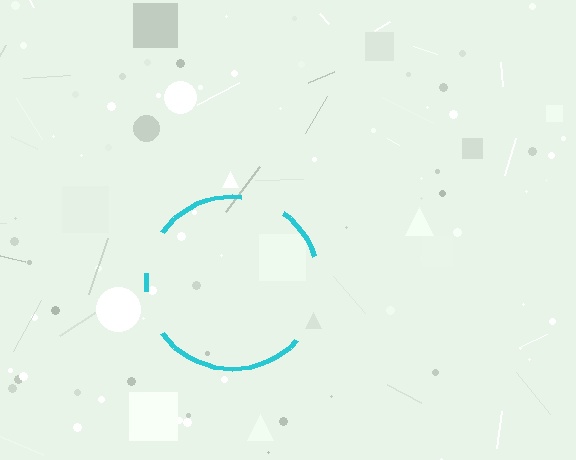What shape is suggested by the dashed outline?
The dashed outline suggests a circle.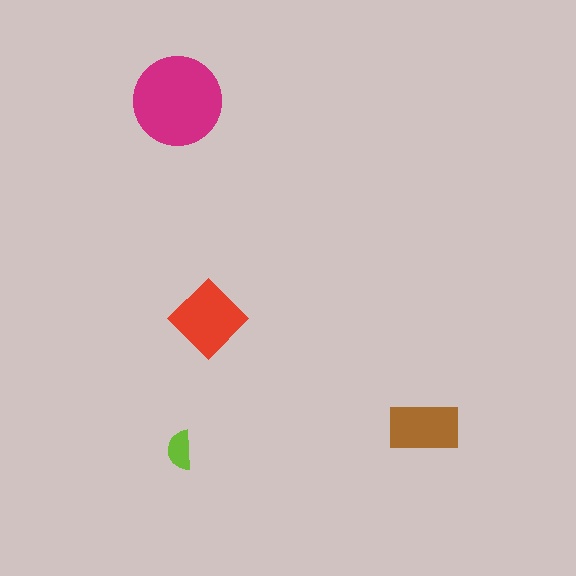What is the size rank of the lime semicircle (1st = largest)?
4th.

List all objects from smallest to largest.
The lime semicircle, the brown rectangle, the red diamond, the magenta circle.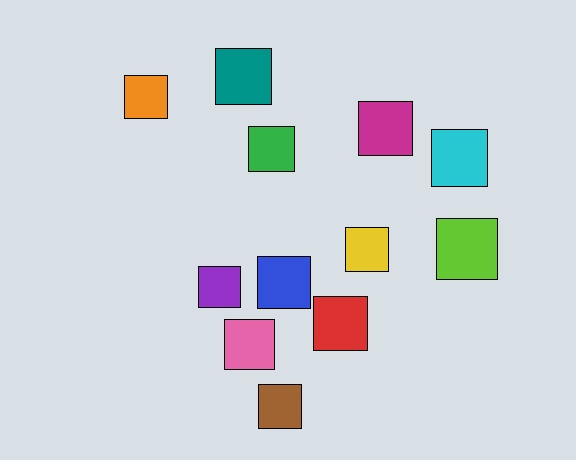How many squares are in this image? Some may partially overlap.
There are 12 squares.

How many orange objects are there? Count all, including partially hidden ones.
There is 1 orange object.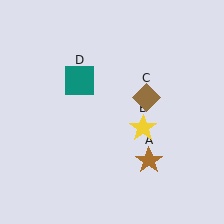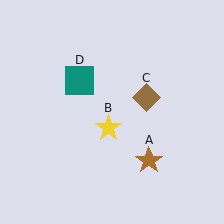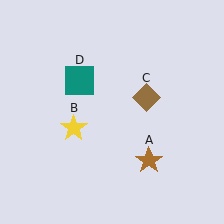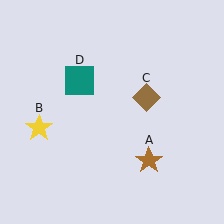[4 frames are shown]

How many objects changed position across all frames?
1 object changed position: yellow star (object B).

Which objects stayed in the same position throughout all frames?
Brown star (object A) and brown diamond (object C) and teal square (object D) remained stationary.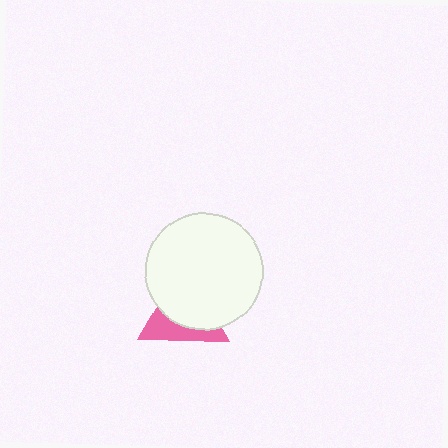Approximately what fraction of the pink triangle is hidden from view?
Roughly 63% of the pink triangle is hidden behind the white circle.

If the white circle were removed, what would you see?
You would see the complete pink triangle.